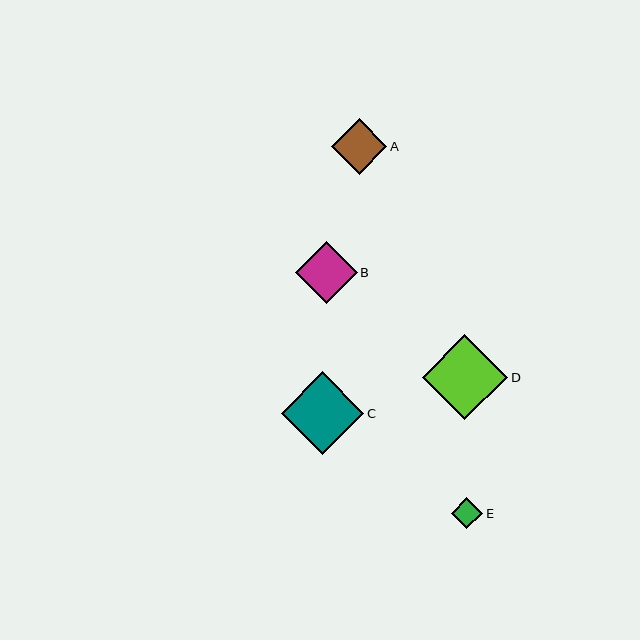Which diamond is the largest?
Diamond D is the largest with a size of approximately 85 pixels.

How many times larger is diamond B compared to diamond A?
Diamond B is approximately 1.1 times the size of diamond A.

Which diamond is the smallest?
Diamond E is the smallest with a size of approximately 31 pixels.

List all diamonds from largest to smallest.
From largest to smallest: D, C, B, A, E.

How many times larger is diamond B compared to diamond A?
Diamond B is approximately 1.1 times the size of diamond A.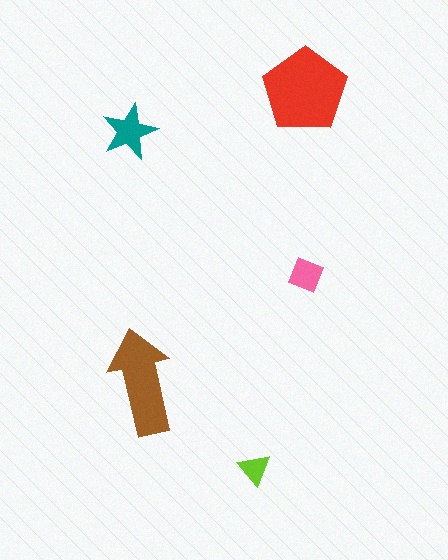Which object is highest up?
The red pentagon is topmost.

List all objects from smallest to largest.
The lime triangle, the pink diamond, the teal star, the brown arrow, the red pentagon.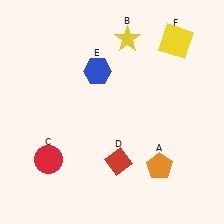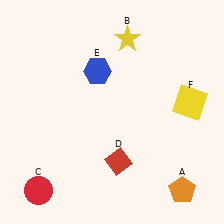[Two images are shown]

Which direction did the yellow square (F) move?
The yellow square (F) moved down.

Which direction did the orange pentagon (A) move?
The orange pentagon (A) moved down.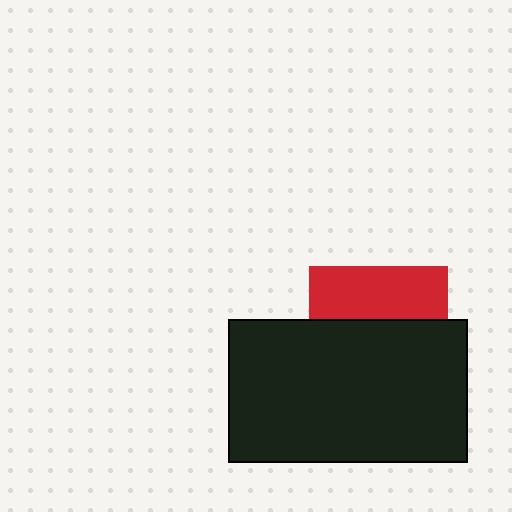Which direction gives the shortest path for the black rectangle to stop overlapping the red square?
Moving down gives the shortest separation.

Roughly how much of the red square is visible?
A small part of it is visible (roughly 39%).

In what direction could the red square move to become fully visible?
The red square could move up. That would shift it out from behind the black rectangle entirely.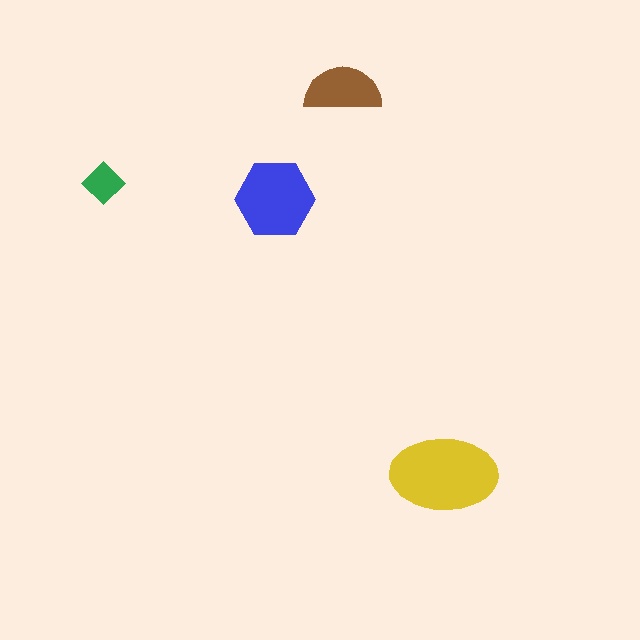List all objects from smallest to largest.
The green diamond, the brown semicircle, the blue hexagon, the yellow ellipse.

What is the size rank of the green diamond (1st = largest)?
4th.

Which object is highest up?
The brown semicircle is topmost.